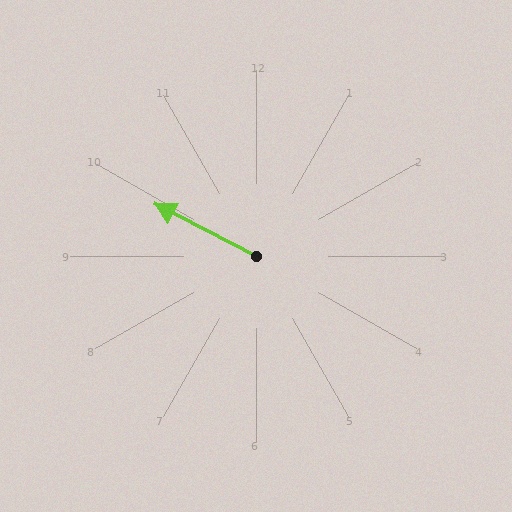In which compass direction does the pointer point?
Northwest.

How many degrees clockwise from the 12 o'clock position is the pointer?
Approximately 297 degrees.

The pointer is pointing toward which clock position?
Roughly 10 o'clock.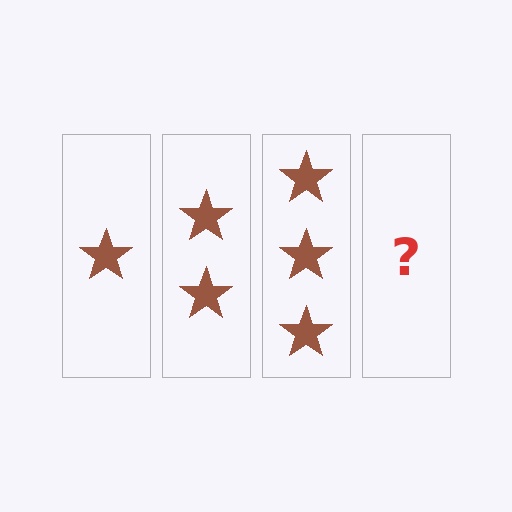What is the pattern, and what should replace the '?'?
The pattern is that each step adds one more star. The '?' should be 4 stars.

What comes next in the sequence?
The next element should be 4 stars.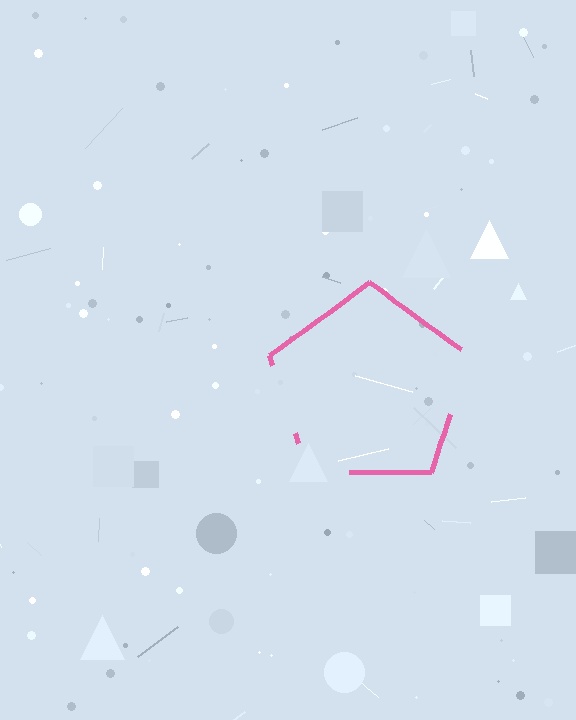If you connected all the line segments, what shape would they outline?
They would outline a pentagon.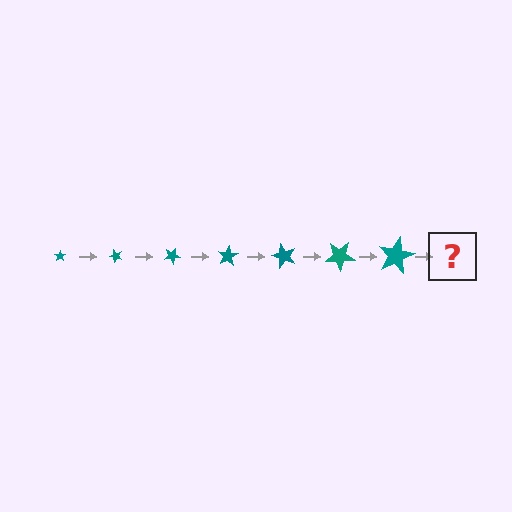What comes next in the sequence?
The next element should be a star, larger than the previous one and rotated 350 degrees from the start.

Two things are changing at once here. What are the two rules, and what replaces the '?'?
The two rules are that the star grows larger each step and it rotates 50 degrees each step. The '?' should be a star, larger than the previous one and rotated 350 degrees from the start.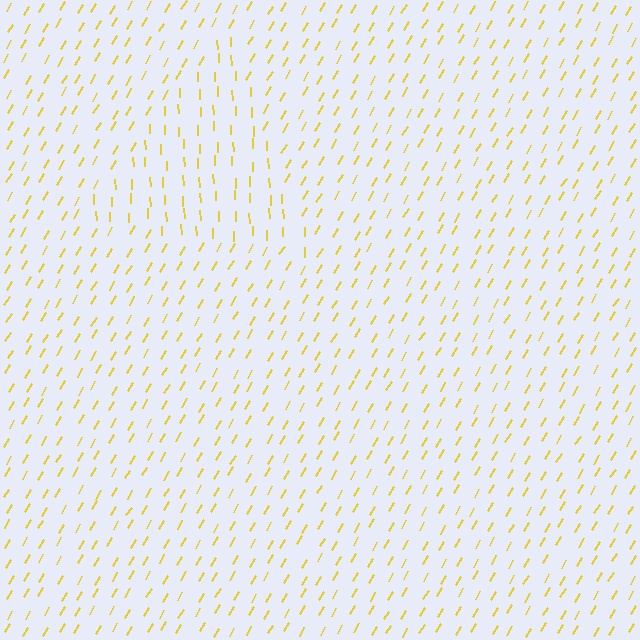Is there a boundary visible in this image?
Yes, there is a texture boundary formed by a change in line orientation.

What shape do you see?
I see a triangle.